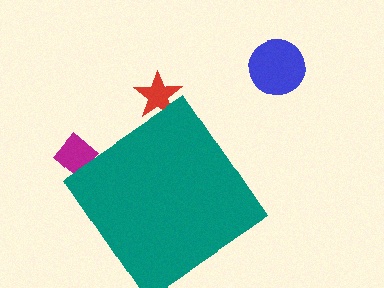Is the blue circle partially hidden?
No, the blue circle is fully visible.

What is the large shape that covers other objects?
A teal diamond.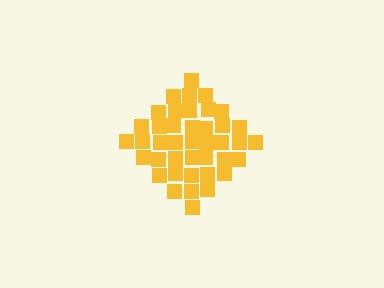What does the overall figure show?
The overall figure shows a diamond.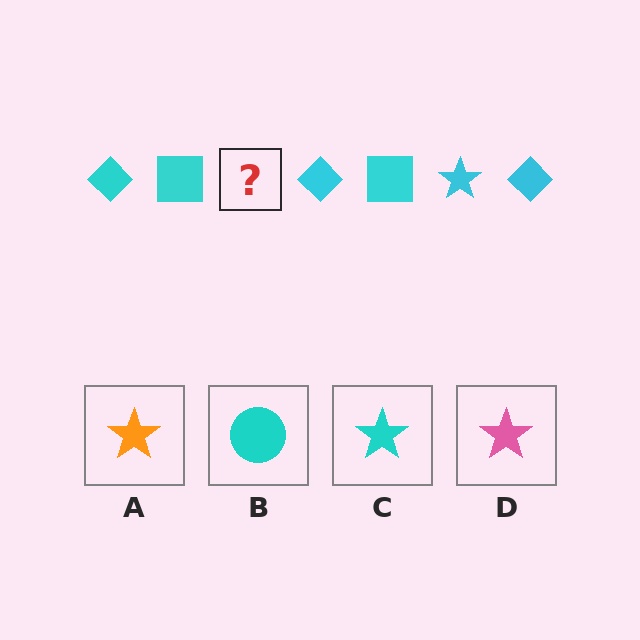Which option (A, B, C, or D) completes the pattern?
C.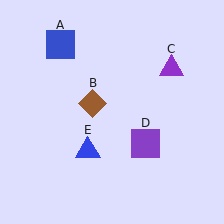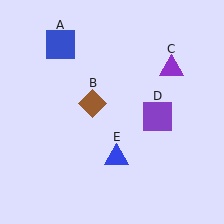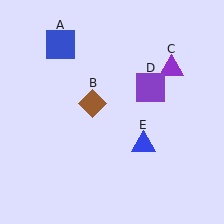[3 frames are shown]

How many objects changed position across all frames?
2 objects changed position: purple square (object D), blue triangle (object E).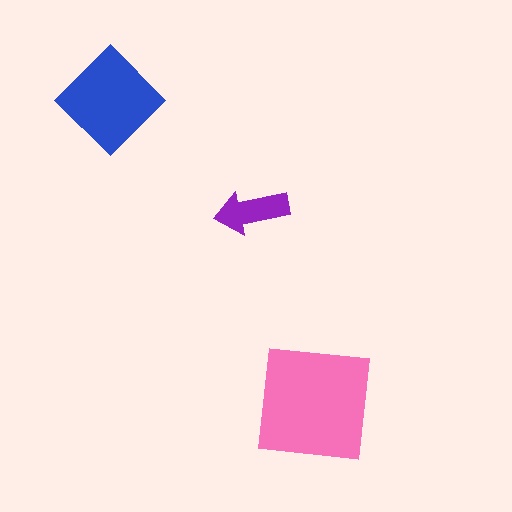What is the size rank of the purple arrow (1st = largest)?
3rd.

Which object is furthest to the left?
The blue diamond is leftmost.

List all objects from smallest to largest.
The purple arrow, the blue diamond, the pink square.